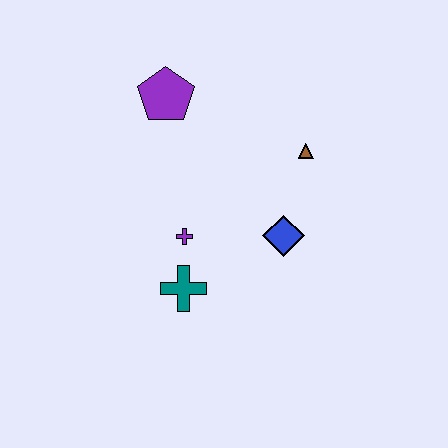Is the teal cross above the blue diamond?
No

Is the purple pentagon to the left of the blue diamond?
Yes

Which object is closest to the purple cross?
The teal cross is closest to the purple cross.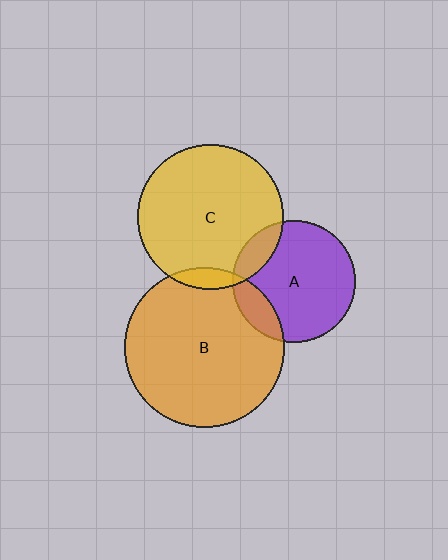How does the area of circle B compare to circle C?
Approximately 1.2 times.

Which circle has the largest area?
Circle B (orange).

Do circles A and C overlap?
Yes.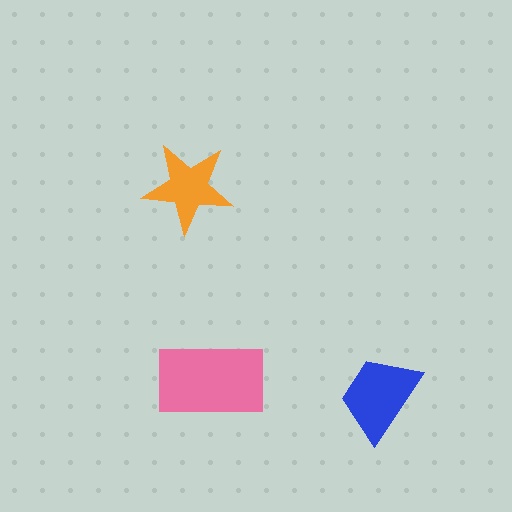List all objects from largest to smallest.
The pink rectangle, the blue trapezoid, the orange star.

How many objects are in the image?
There are 3 objects in the image.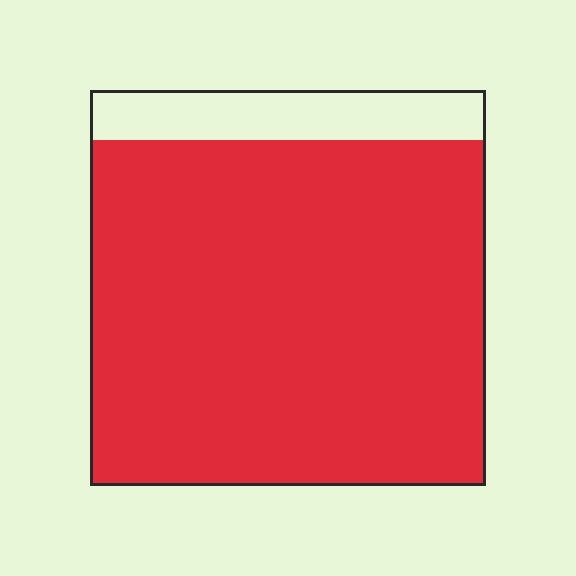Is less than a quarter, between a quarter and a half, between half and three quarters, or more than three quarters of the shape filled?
More than three quarters.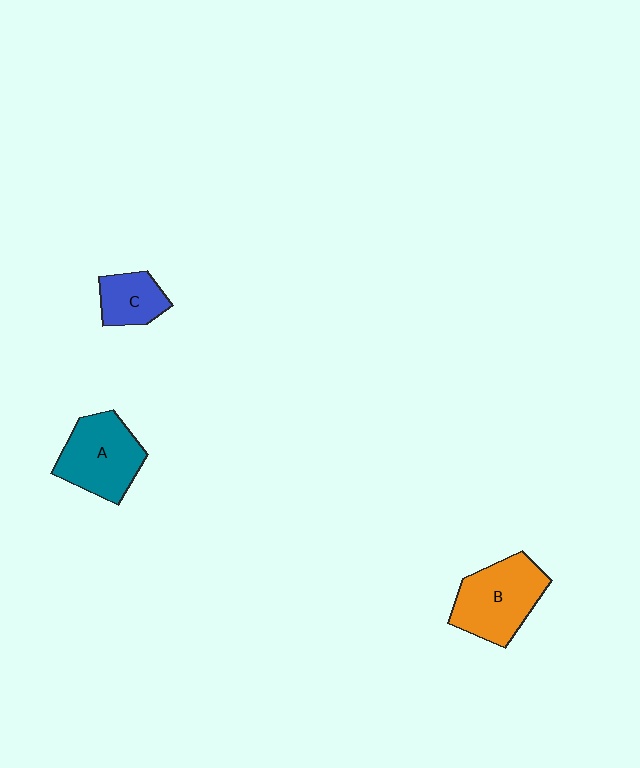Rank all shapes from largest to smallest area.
From largest to smallest: B (orange), A (teal), C (blue).